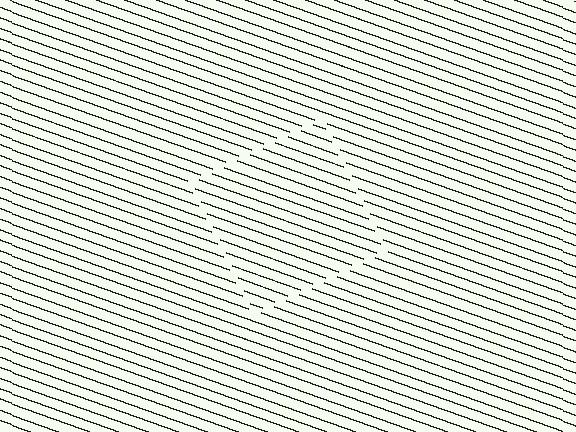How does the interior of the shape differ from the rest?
The interior of the shape contains the same grating, shifted by half a period — the contour is defined by the phase discontinuity where line-ends from the inner and outer gratings abut.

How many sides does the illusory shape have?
4 sides — the line-ends trace a square.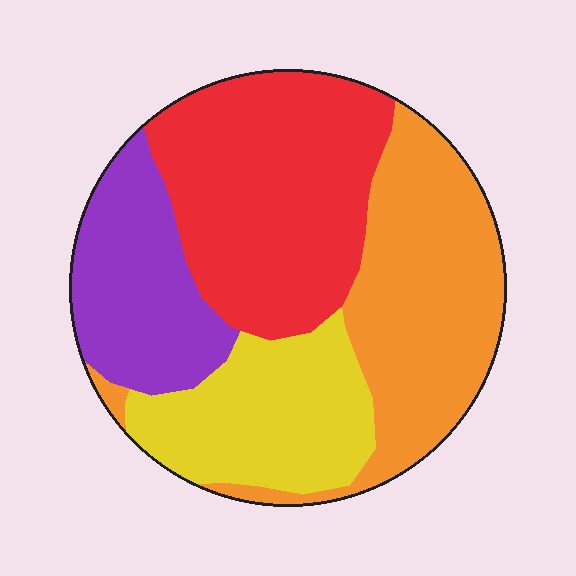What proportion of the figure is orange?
Orange covers around 30% of the figure.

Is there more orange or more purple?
Orange.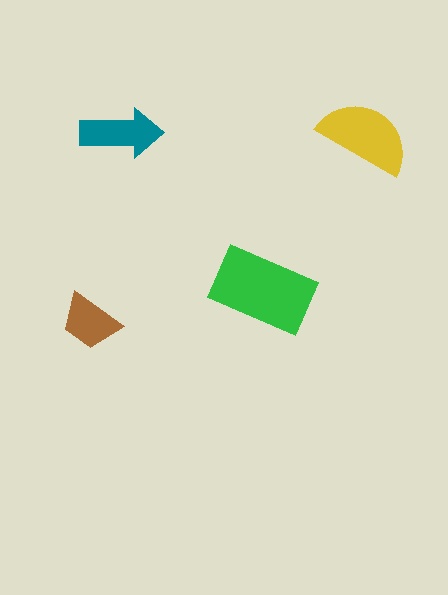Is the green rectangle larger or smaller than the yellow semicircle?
Larger.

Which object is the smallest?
The brown trapezoid.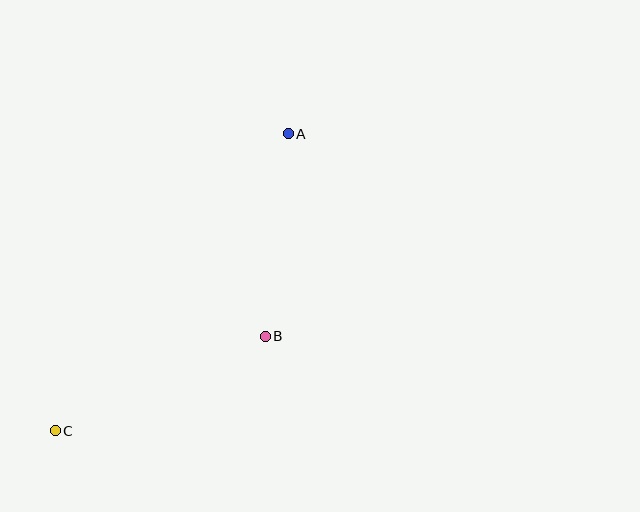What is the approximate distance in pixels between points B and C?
The distance between B and C is approximately 230 pixels.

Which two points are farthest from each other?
Points A and C are farthest from each other.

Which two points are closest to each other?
Points A and B are closest to each other.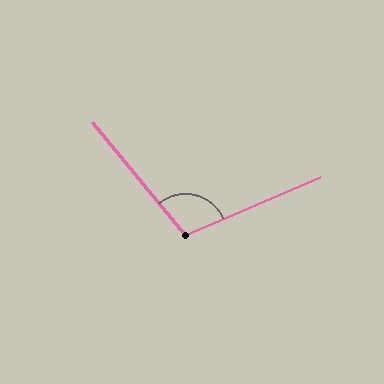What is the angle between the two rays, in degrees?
Approximately 106 degrees.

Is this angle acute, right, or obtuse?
It is obtuse.